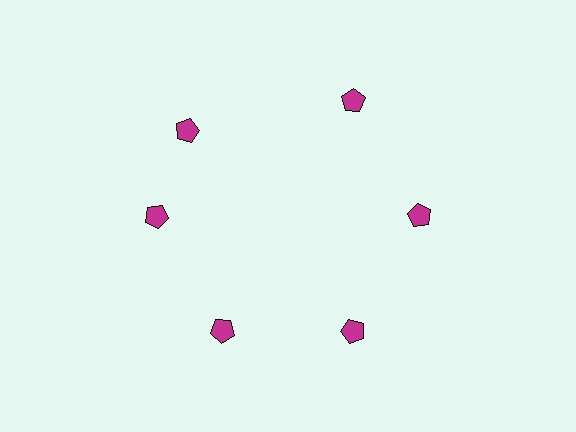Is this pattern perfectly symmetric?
No. The 6 magenta pentagons are arranged in a ring, but one element near the 11 o'clock position is rotated out of alignment along the ring, breaking the 6-fold rotational symmetry.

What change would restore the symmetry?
The symmetry would be restored by rotating it back into even spacing with its neighbors so that all 6 pentagons sit at equal angles and equal distance from the center.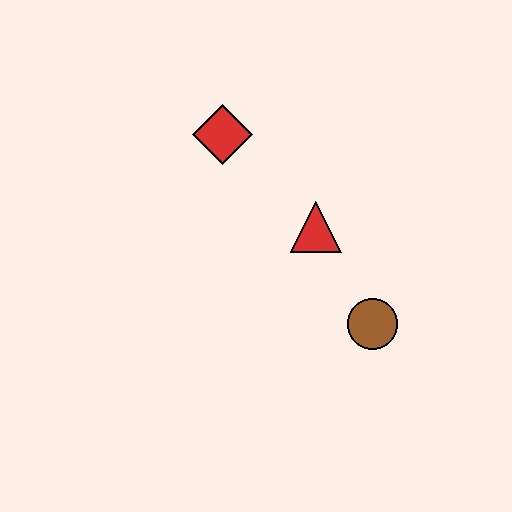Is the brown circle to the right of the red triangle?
Yes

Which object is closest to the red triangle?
The brown circle is closest to the red triangle.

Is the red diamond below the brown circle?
No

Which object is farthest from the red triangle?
The red diamond is farthest from the red triangle.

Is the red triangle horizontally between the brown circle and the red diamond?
Yes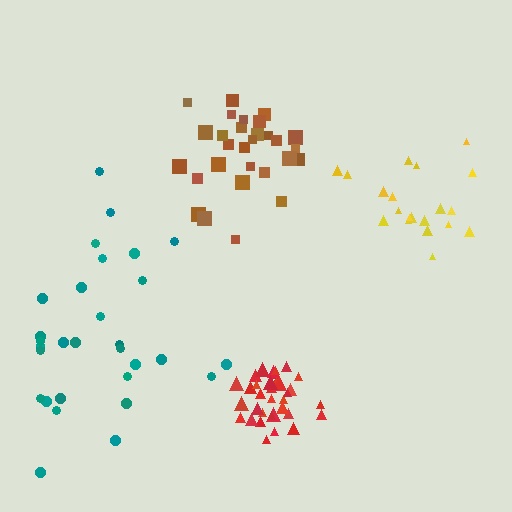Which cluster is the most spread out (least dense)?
Teal.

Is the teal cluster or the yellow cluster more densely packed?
Yellow.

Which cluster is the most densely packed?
Red.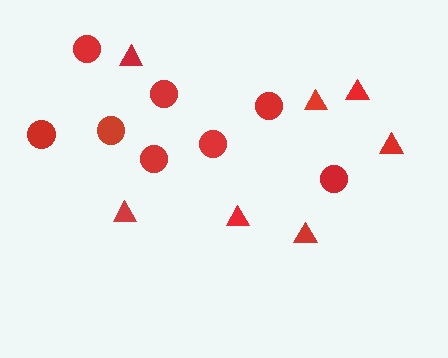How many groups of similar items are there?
There are 2 groups: one group of circles (8) and one group of triangles (7).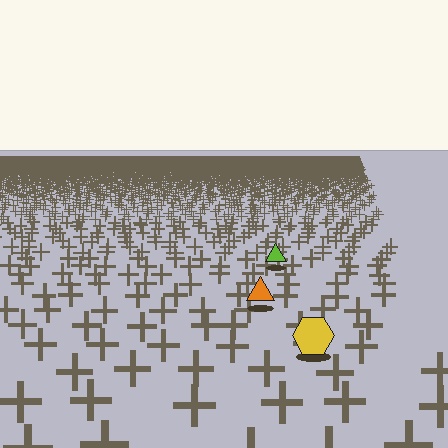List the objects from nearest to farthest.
From nearest to farthest: the yellow hexagon, the orange triangle, the lime triangle.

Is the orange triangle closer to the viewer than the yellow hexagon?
No. The yellow hexagon is closer — you can tell from the texture gradient: the ground texture is coarser near it.